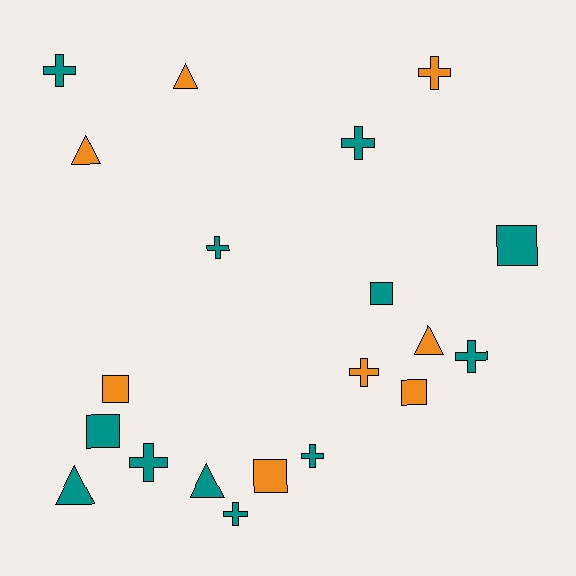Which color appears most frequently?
Teal, with 12 objects.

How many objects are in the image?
There are 20 objects.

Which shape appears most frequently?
Cross, with 9 objects.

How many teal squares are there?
There are 3 teal squares.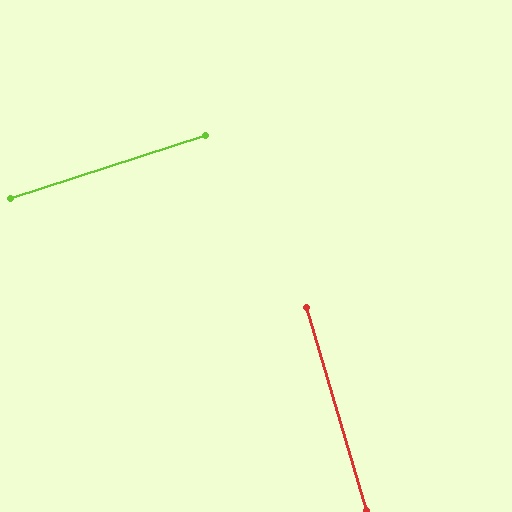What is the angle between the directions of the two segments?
Approximately 89 degrees.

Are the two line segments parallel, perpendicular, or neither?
Perpendicular — they meet at approximately 89°.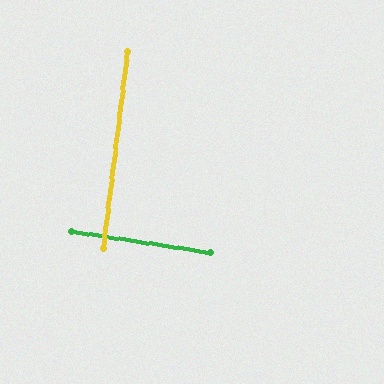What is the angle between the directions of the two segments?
Approximately 88 degrees.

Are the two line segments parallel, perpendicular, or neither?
Perpendicular — they meet at approximately 88°.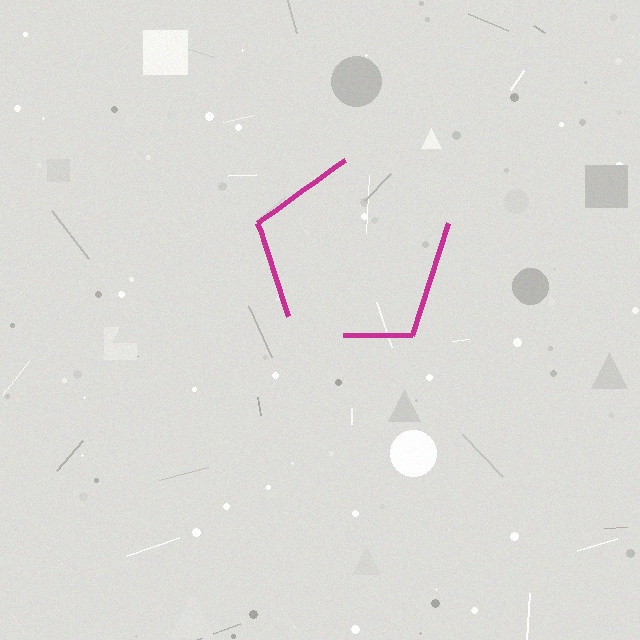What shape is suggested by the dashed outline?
The dashed outline suggests a pentagon.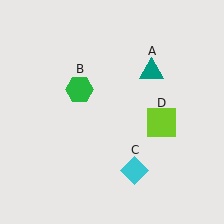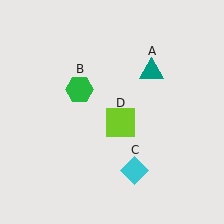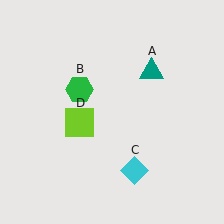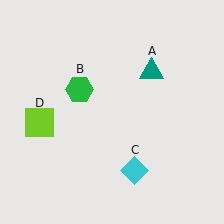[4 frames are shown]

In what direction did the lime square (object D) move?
The lime square (object D) moved left.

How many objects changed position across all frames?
1 object changed position: lime square (object D).